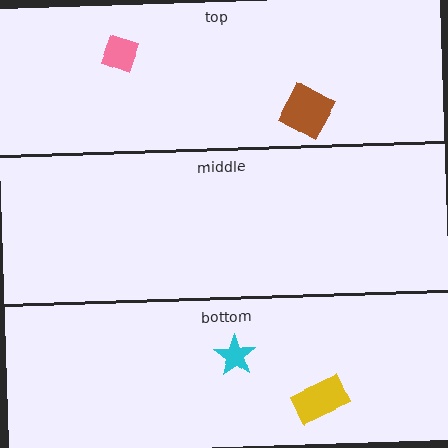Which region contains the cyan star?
The bottom region.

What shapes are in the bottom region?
The cyan star, the yellow rectangle.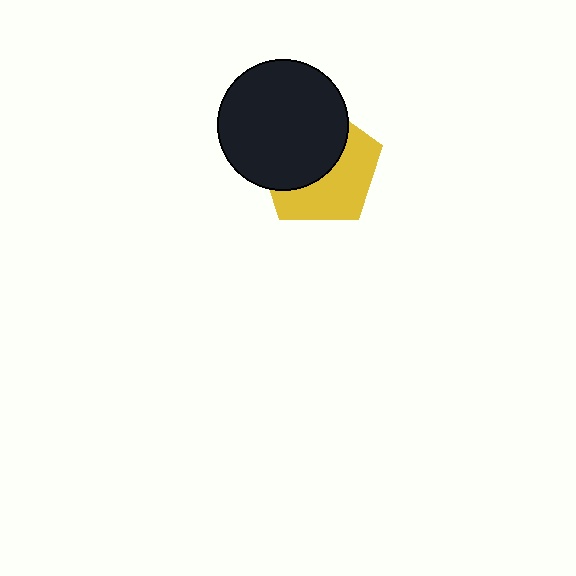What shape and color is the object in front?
The object in front is a black circle.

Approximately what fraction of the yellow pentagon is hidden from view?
Roughly 52% of the yellow pentagon is hidden behind the black circle.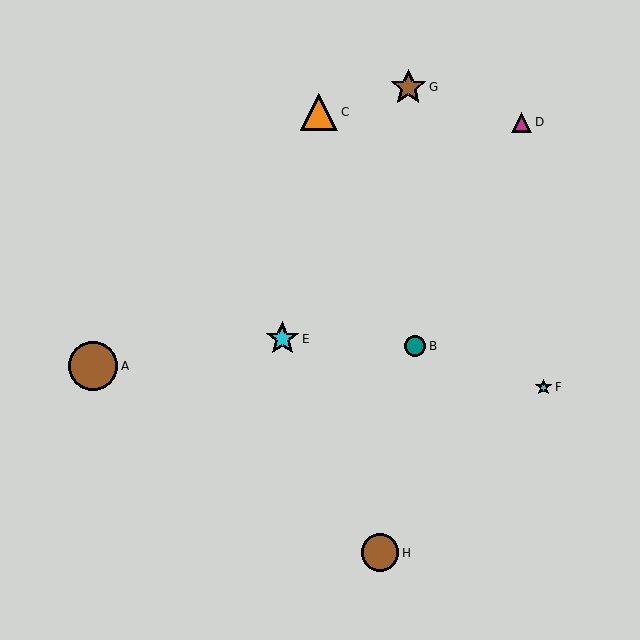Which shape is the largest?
The brown circle (labeled A) is the largest.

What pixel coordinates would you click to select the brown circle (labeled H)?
Click at (380, 553) to select the brown circle H.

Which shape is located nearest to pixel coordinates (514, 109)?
The magenta triangle (labeled D) at (522, 122) is nearest to that location.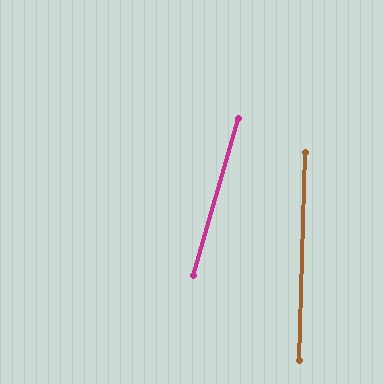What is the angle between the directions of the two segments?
Approximately 14 degrees.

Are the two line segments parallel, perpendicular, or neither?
Neither parallel nor perpendicular — they differ by about 14°.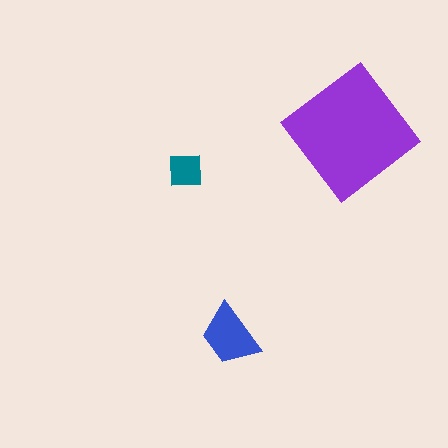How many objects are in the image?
There are 3 objects in the image.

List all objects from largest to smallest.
The purple diamond, the blue trapezoid, the teal square.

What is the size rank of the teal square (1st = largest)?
3rd.